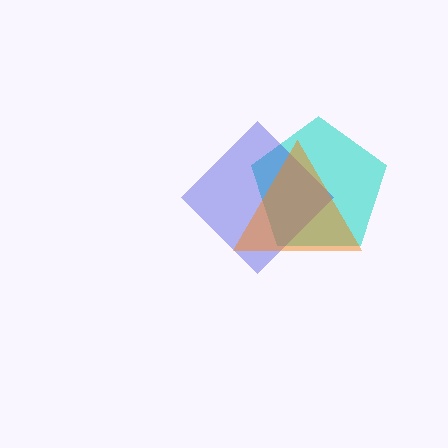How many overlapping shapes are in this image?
There are 3 overlapping shapes in the image.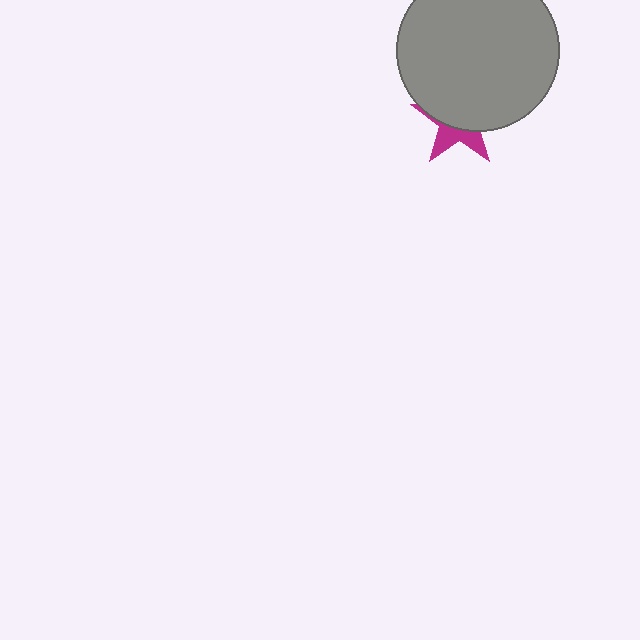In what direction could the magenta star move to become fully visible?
The magenta star could move down. That would shift it out from behind the gray circle entirely.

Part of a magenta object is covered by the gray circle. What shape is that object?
It is a star.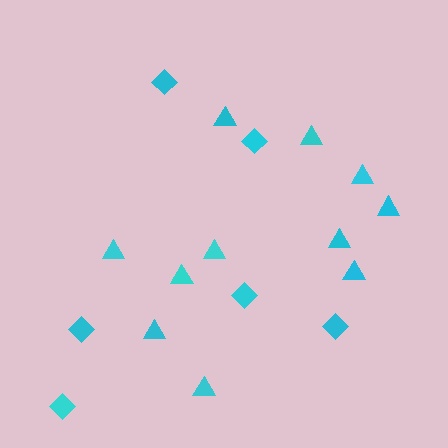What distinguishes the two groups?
There are 2 groups: one group of diamonds (6) and one group of triangles (11).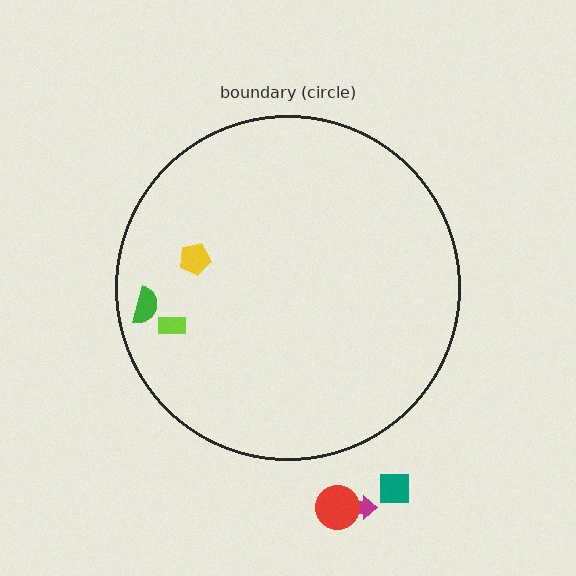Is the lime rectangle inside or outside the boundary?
Inside.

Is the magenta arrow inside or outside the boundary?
Outside.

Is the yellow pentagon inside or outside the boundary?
Inside.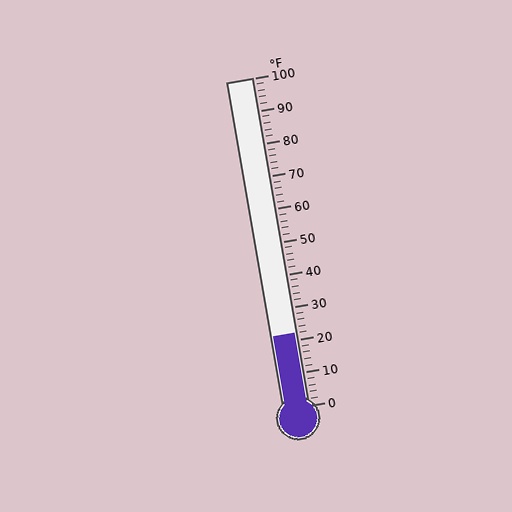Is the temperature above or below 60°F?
The temperature is below 60°F.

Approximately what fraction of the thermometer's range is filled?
The thermometer is filled to approximately 20% of its range.